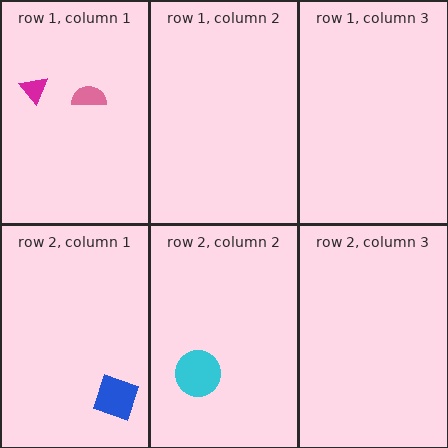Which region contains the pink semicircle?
The row 1, column 1 region.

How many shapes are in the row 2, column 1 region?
1.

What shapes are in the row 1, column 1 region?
The magenta triangle, the pink semicircle.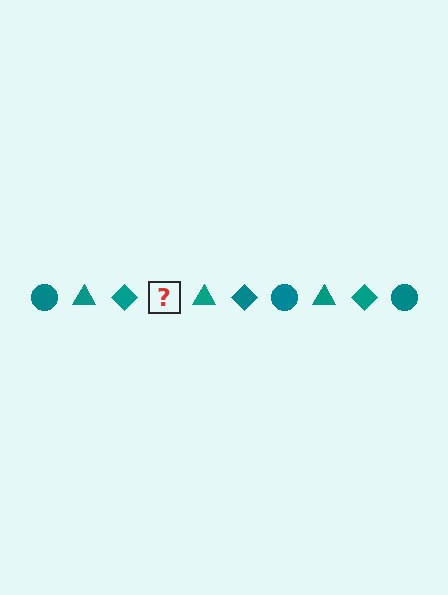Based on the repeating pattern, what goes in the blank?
The blank should be a teal circle.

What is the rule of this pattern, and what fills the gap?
The rule is that the pattern cycles through circle, triangle, diamond shapes in teal. The gap should be filled with a teal circle.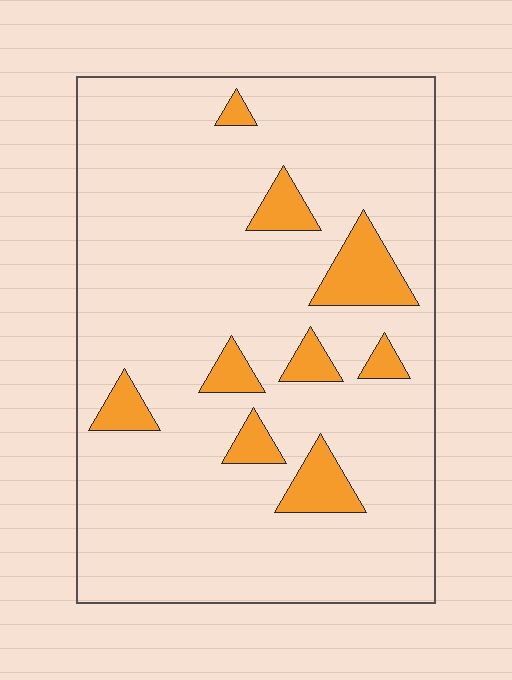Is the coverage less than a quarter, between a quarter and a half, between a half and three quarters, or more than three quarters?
Less than a quarter.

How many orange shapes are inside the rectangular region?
9.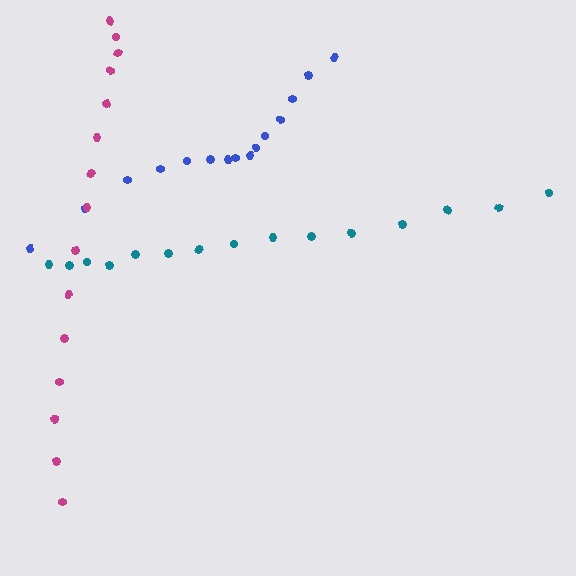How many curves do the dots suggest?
There are 3 distinct paths.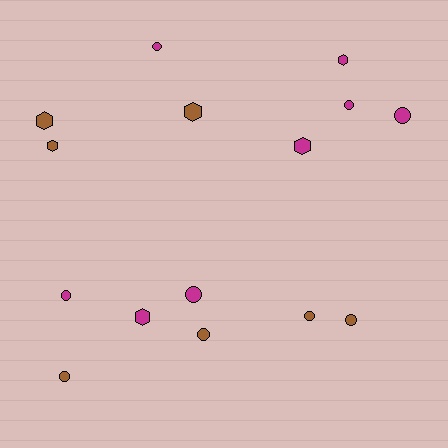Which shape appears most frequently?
Circle, with 9 objects.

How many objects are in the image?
There are 15 objects.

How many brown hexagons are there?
There are 3 brown hexagons.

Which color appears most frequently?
Magenta, with 8 objects.